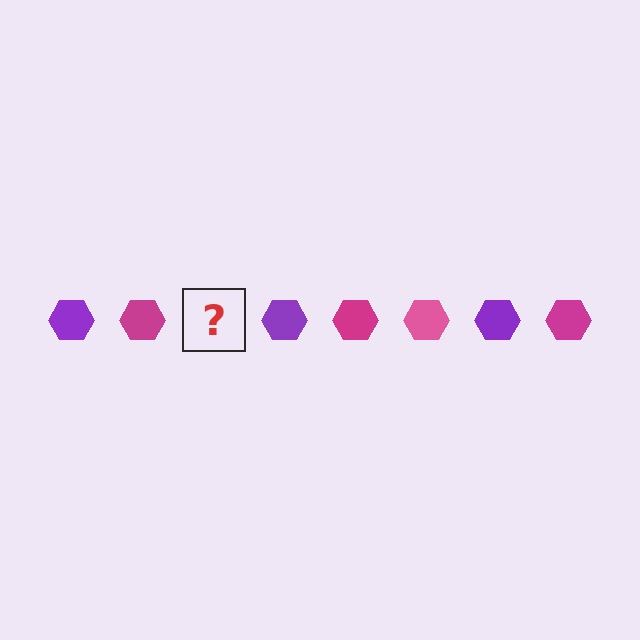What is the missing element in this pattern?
The missing element is a pink hexagon.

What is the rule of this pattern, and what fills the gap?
The rule is that the pattern cycles through purple, magenta, pink hexagons. The gap should be filled with a pink hexagon.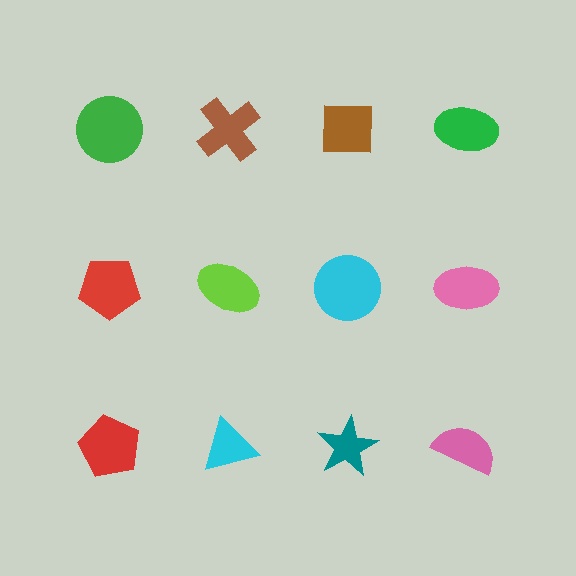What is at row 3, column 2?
A cyan triangle.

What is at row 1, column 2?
A brown cross.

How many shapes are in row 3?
4 shapes.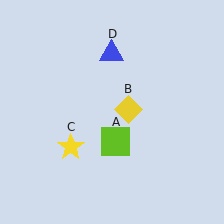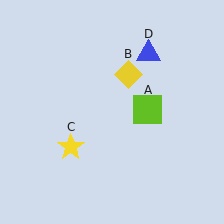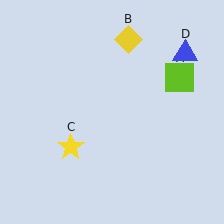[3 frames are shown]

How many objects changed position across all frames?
3 objects changed position: lime square (object A), yellow diamond (object B), blue triangle (object D).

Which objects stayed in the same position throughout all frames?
Yellow star (object C) remained stationary.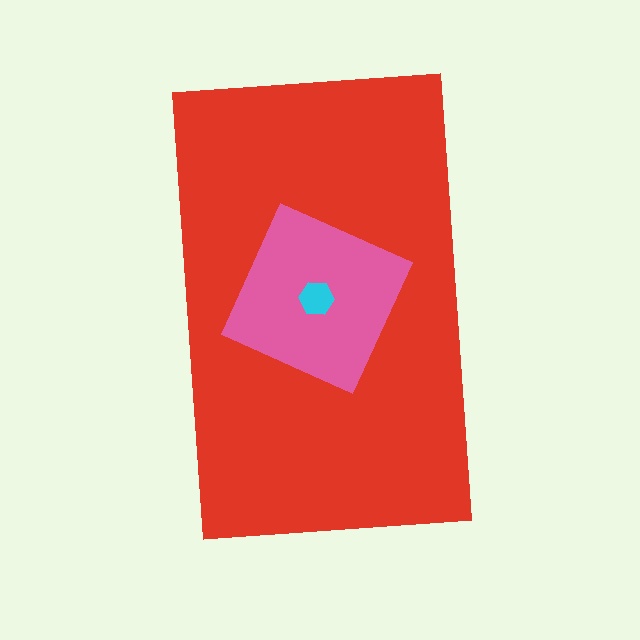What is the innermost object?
The cyan hexagon.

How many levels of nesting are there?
3.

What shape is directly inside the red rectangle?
The pink square.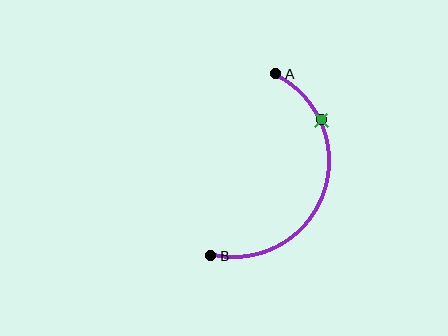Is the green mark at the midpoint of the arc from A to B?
No. The green mark lies on the arc but is closer to endpoint A. The arc midpoint would be at the point on the curve equidistant along the arc from both A and B.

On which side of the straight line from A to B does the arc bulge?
The arc bulges to the right of the straight line connecting A and B.